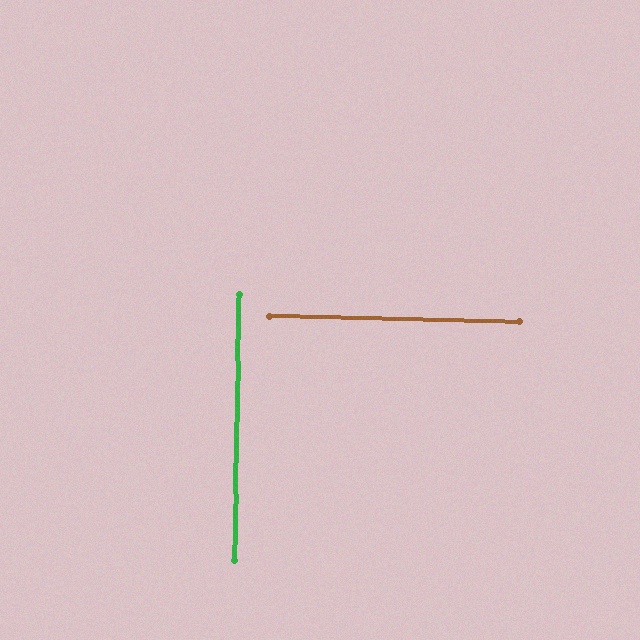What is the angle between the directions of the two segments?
Approximately 90 degrees.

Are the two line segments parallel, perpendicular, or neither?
Perpendicular — they meet at approximately 90°.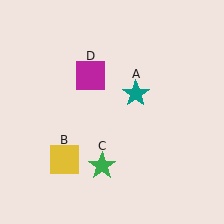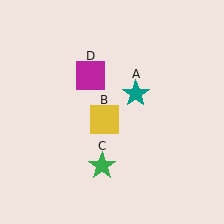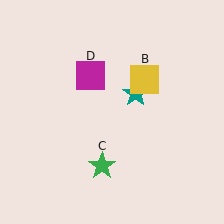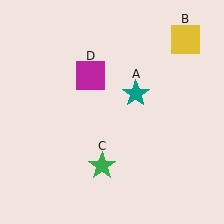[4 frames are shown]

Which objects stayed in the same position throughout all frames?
Teal star (object A) and green star (object C) and magenta square (object D) remained stationary.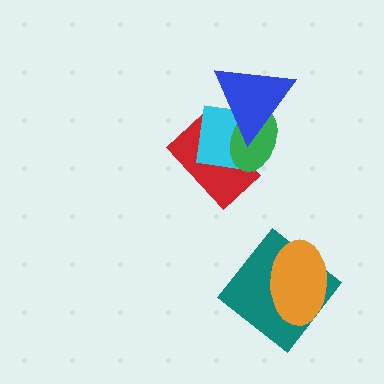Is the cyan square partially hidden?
Yes, it is partially covered by another shape.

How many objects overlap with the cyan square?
3 objects overlap with the cyan square.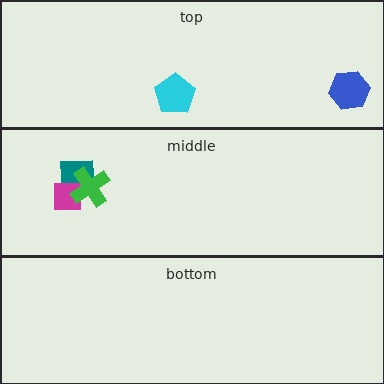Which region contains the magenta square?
The middle region.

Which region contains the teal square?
The middle region.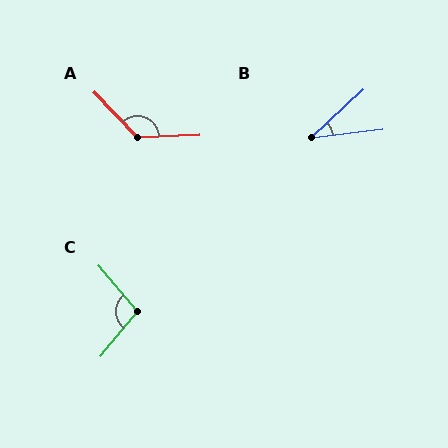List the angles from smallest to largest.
B (35°), C (101°), A (132°).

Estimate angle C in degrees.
Approximately 101 degrees.